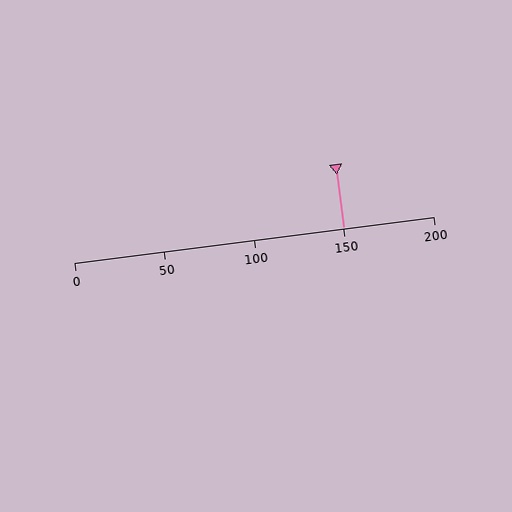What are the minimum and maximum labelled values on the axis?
The axis runs from 0 to 200.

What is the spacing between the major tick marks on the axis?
The major ticks are spaced 50 apart.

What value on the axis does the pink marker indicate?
The marker indicates approximately 150.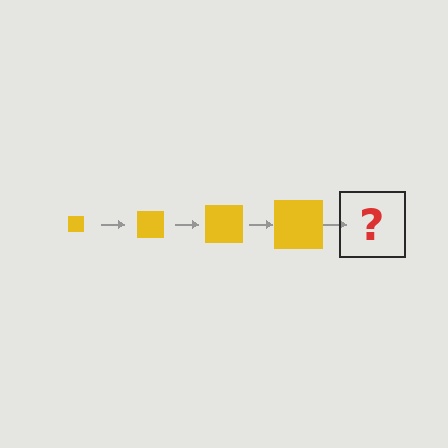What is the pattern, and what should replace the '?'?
The pattern is that the square gets progressively larger each step. The '?' should be a yellow square, larger than the previous one.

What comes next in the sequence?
The next element should be a yellow square, larger than the previous one.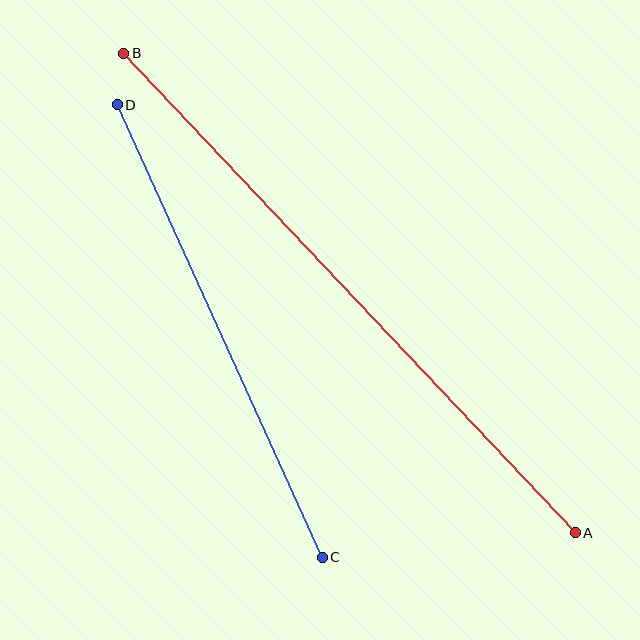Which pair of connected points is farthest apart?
Points A and B are farthest apart.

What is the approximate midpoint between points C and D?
The midpoint is at approximately (220, 331) pixels.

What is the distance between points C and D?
The distance is approximately 497 pixels.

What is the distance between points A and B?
The distance is approximately 659 pixels.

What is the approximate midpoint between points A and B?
The midpoint is at approximately (350, 293) pixels.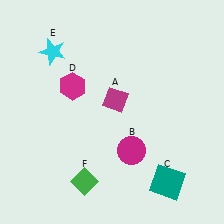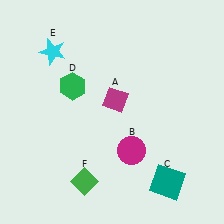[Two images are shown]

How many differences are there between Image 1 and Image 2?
There is 1 difference between the two images.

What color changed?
The hexagon (D) changed from magenta in Image 1 to green in Image 2.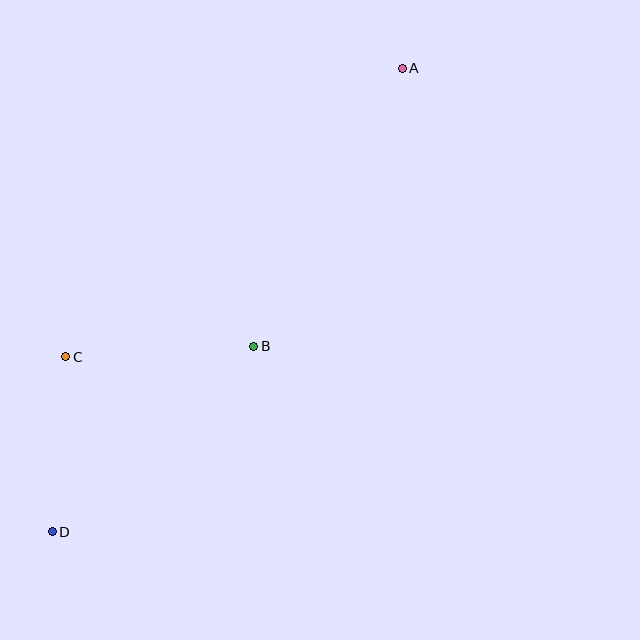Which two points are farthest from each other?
Points A and D are farthest from each other.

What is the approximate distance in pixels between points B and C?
The distance between B and C is approximately 188 pixels.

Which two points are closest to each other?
Points C and D are closest to each other.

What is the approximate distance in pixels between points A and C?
The distance between A and C is approximately 444 pixels.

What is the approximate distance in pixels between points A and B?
The distance between A and B is approximately 315 pixels.